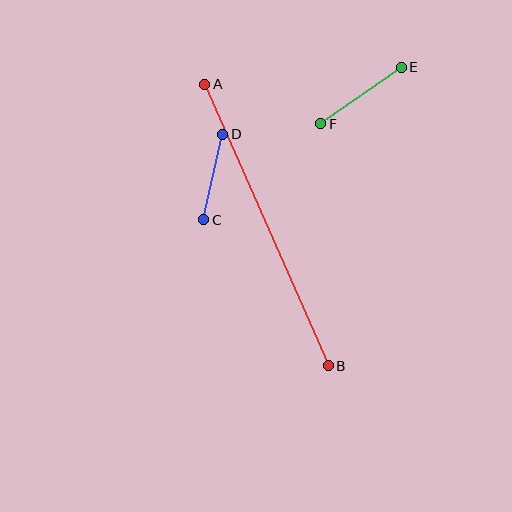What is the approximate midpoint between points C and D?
The midpoint is at approximately (213, 177) pixels.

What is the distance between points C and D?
The distance is approximately 88 pixels.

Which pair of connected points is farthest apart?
Points A and B are farthest apart.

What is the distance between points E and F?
The distance is approximately 99 pixels.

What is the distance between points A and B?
The distance is approximately 307 pixels.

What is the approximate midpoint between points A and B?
The midpoint is at approximately (267, 225) pixels.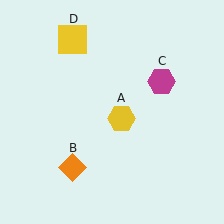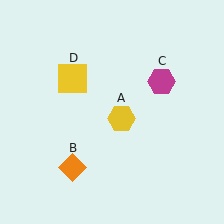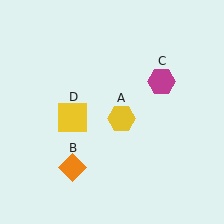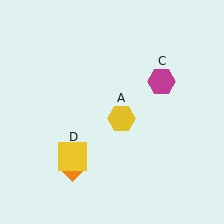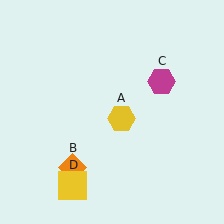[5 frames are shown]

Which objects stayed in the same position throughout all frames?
Yellow hexagon (object A) and orange diamond (object B) and magenta hexagon (object C) remained stationary.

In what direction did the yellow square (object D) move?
The yellow square (object D) moved down.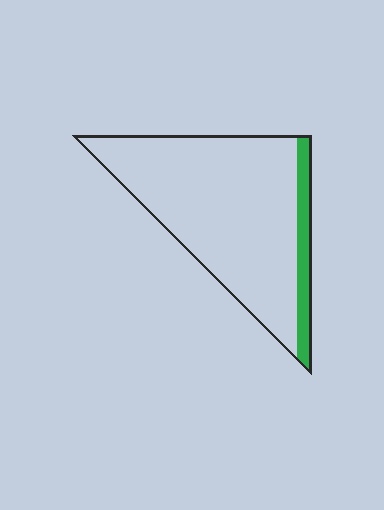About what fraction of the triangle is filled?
About one eighth (1/8).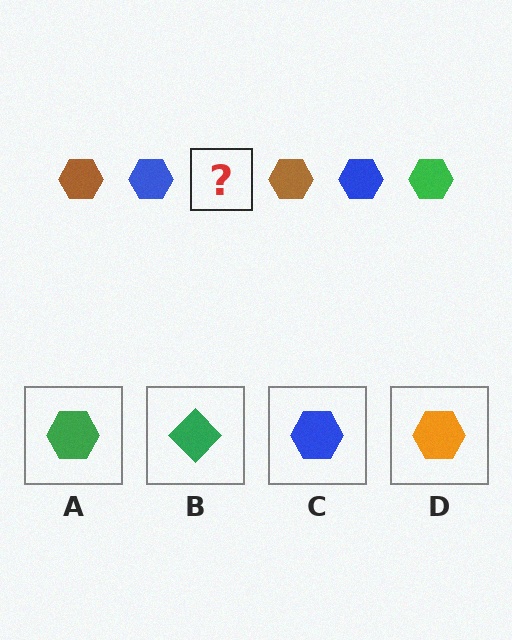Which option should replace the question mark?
Option A.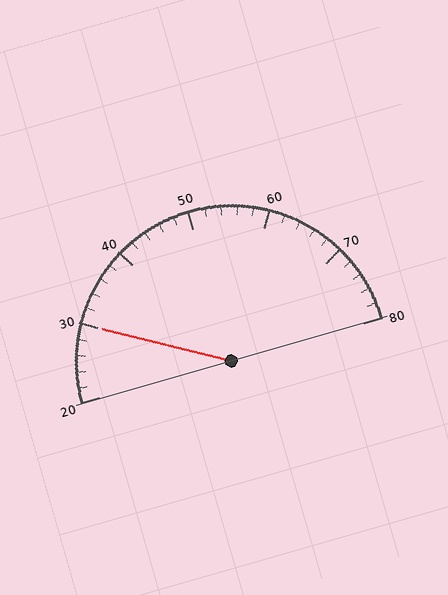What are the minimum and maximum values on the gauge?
The gauge ranges from 20 to 80.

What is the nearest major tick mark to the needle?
The nearest major tick mark is 30.